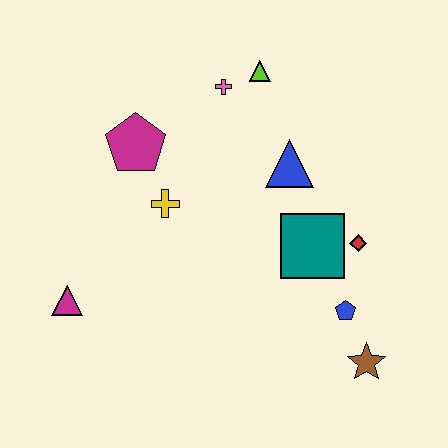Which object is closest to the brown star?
The blue pentagon is closest to the brown star.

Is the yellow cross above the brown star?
Yes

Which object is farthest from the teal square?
The magenta triangle is farthest from the teal square.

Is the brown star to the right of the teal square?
Yes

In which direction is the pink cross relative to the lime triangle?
The pink cross is to the left of the lime triangle.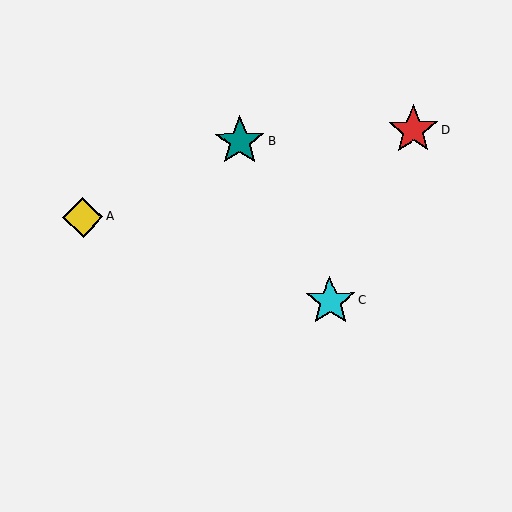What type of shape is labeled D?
Shape D is a red star.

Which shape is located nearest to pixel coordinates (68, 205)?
The yellow diamond (labeled A) at (83, 217) is nearest to that location.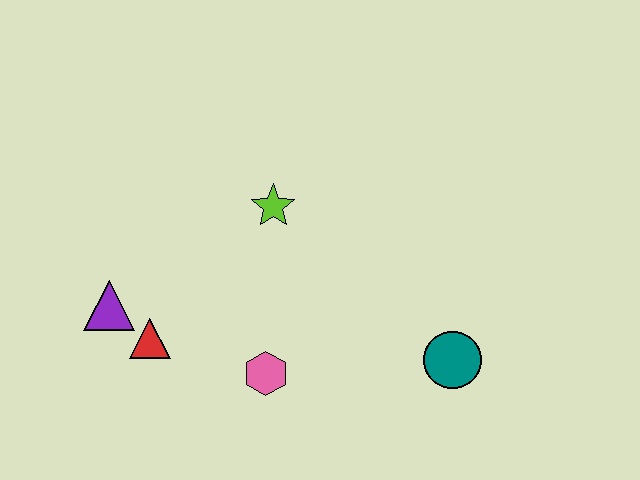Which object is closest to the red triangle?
The purple triangle is closest to the red triangle.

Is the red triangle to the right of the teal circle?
No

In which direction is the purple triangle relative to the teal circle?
The purple triangle is to the left of the teal circle.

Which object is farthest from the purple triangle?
The teal circle is farthest from the purple triangle.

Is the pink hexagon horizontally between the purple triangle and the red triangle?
No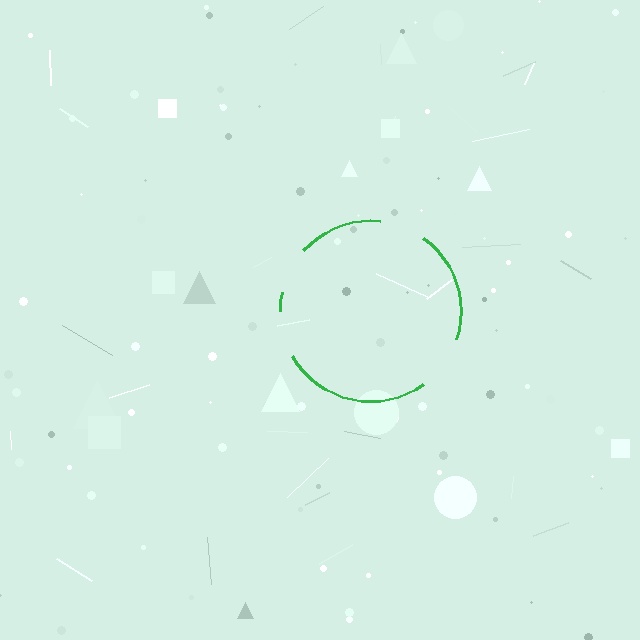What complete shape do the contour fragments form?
The contour fragments form a circle.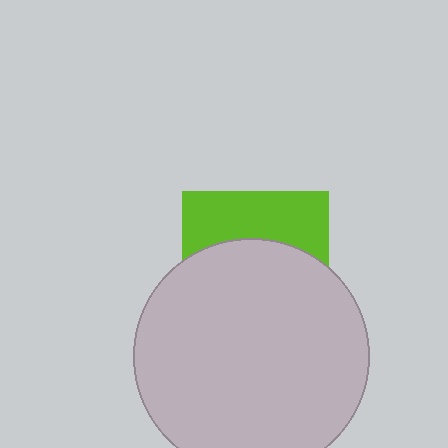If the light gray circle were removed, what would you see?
You would see the complete lime square.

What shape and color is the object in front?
The object in front is a light gray circle.